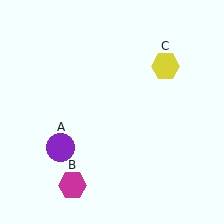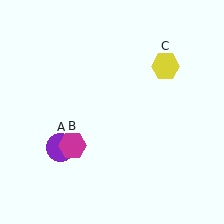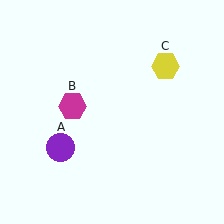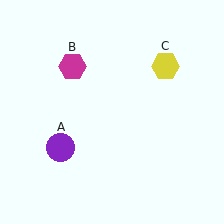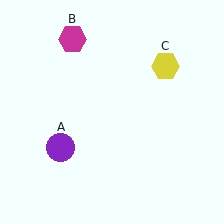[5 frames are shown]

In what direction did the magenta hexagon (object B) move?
The magenta hexagon (object B) moved up.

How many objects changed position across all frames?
1 object changed position: magenta hexagon (object B).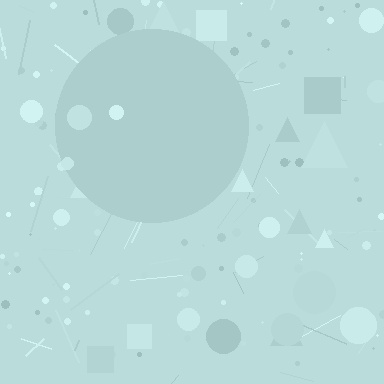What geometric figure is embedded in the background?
A circle is embedded in the background.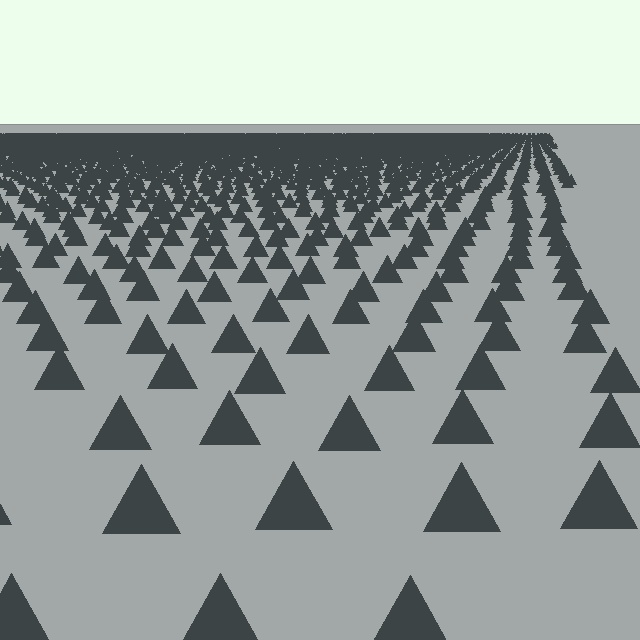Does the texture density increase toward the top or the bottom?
Density increases toward the top.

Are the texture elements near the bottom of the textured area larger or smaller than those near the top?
Larger. Near the bottom, elements are closer to the viewer and appear at a bigger on-screen size.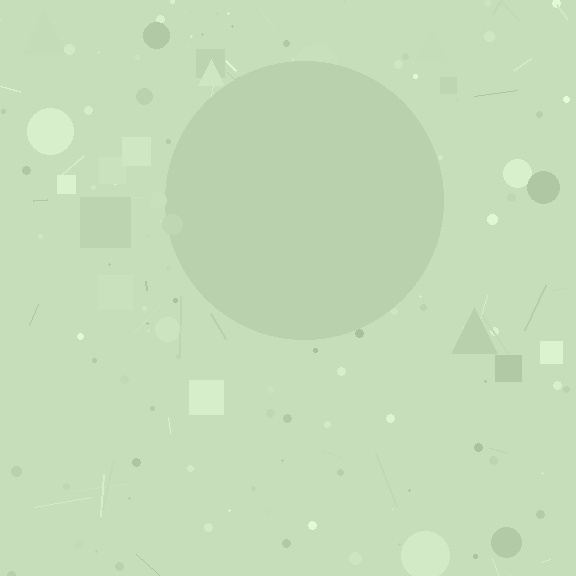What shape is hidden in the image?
A circle is hidden in the image.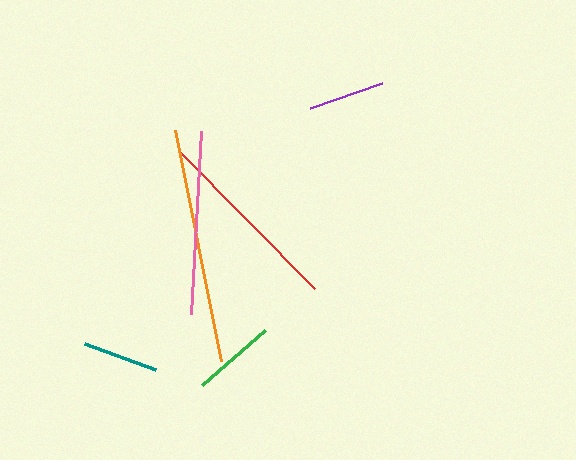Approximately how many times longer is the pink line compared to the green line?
The pink line is approximately 2.2 times the length of the green line.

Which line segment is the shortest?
The teal line is the shortest at approximately 75 pixels.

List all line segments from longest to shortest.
From longest to shortest: orange, red, pink, green, purple, teal.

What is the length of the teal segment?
The teal segment is approximately 75 pixels long.